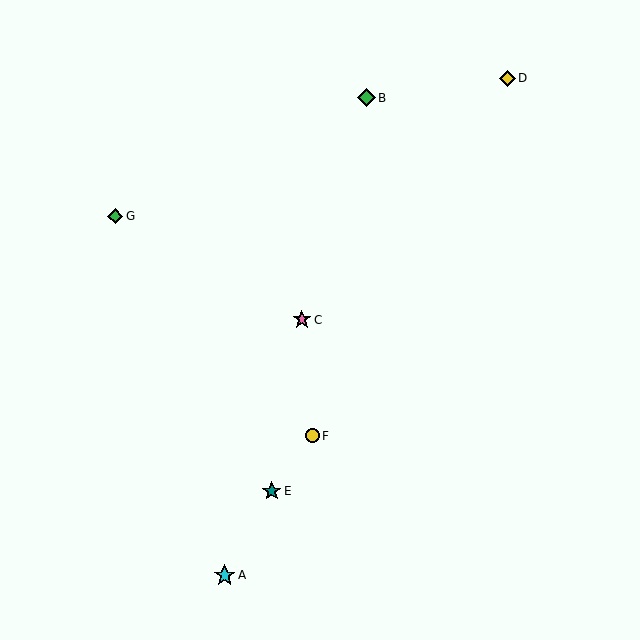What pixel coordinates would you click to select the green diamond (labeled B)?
Click at (366, 98) to select the green diamond B.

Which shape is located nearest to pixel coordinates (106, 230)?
The green diamond (labeled G) at (115, 216) is nearest to that location.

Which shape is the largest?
The cyan star (labeled A) is the largest.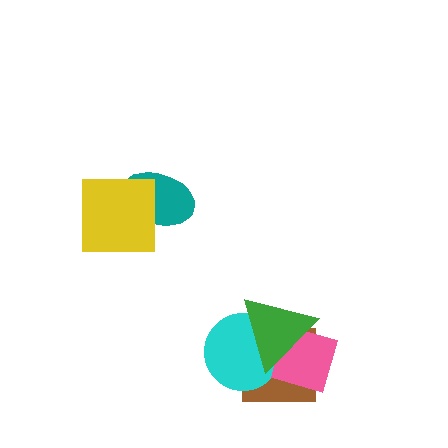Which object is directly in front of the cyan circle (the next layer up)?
The pink diamond is directly in front of the cyan circle.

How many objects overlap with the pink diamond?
3 objects overlap with the pink diamond.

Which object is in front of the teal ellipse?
The yellow square is in front of the teal ellipse.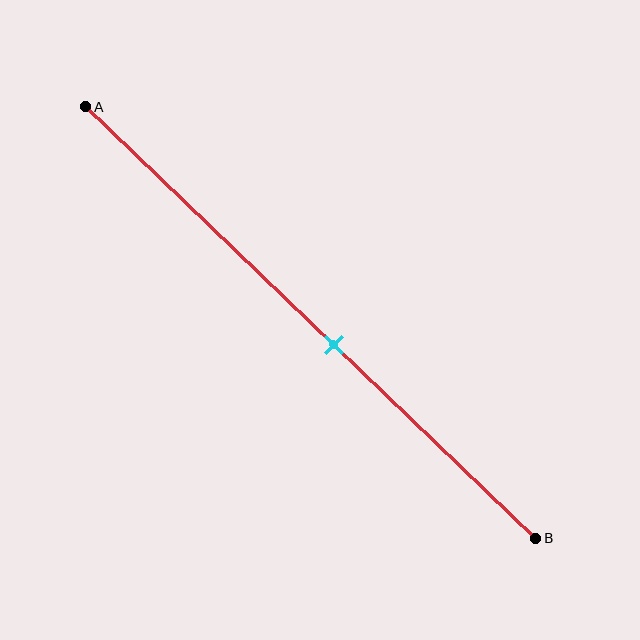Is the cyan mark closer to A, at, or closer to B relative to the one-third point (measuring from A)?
The cyan mark is closer to point B than the one-third point of segment AB.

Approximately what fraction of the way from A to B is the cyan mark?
The cyan mark is approximately 55% of the way from A to B.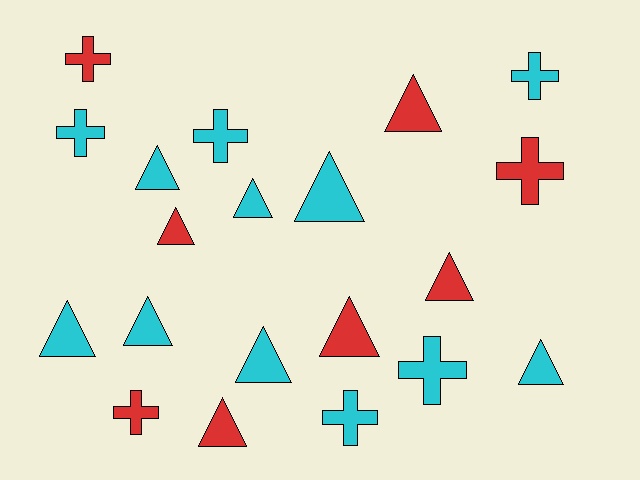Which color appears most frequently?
Cyan, with 12 objects.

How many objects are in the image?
There are 20 objects.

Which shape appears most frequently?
Triangle, with 12 objects.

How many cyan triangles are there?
There are 7 cyan triangles.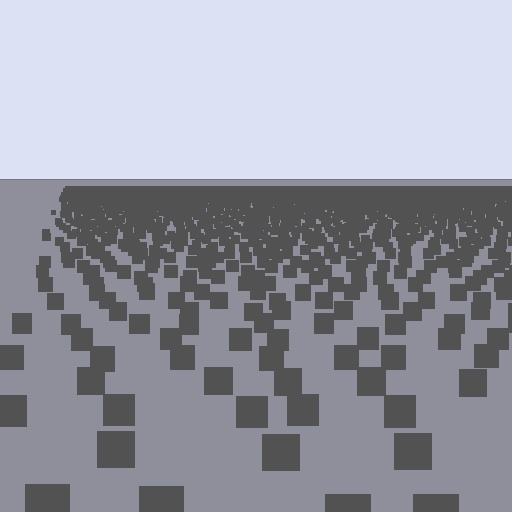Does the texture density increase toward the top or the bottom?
Density increases toward the top.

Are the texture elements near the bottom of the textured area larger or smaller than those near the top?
Larger. Near the bottom, elements are closer to the viewer and appear at a bigger on-screen size.